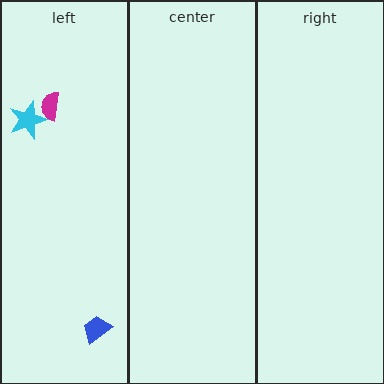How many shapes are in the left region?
3.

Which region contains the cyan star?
The left region.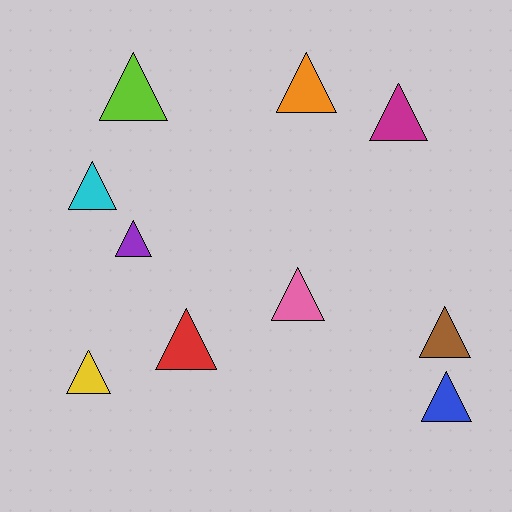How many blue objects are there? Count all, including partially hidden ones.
There is 1 blue object.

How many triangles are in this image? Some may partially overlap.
There are 10 triangles.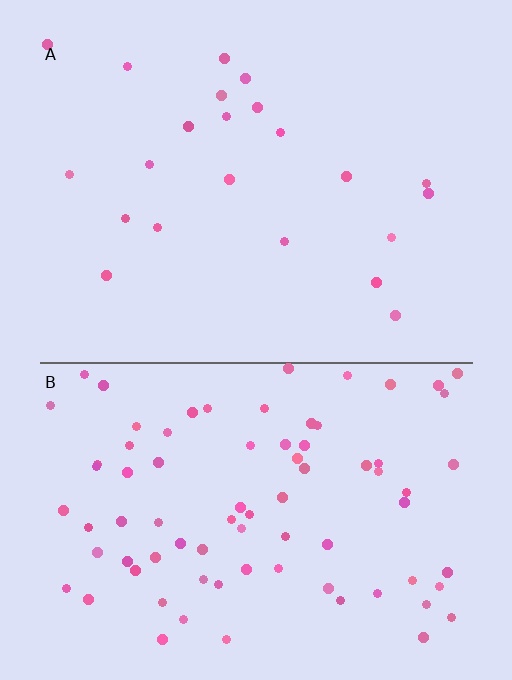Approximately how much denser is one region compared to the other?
Approximately 3.6× — region B over region A.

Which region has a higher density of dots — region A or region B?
B (the bottom).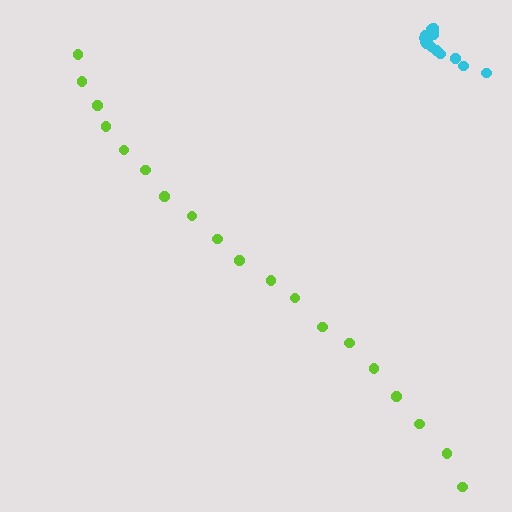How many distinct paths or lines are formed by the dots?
There are 2 distinct paths.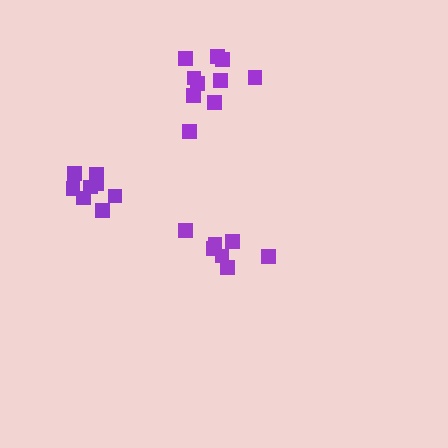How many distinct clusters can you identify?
There are 3 distinct clusters.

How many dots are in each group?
Group 1: 7 dots, Group 2: 8 dots, Group 3: 10 dots (25 total).